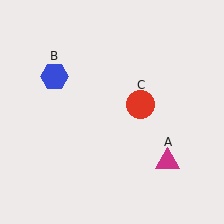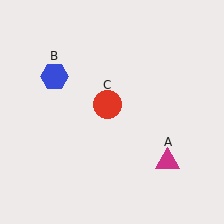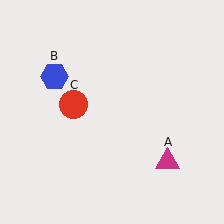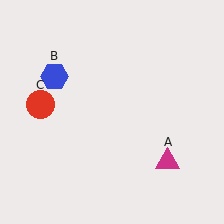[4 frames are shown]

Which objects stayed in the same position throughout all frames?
Magenta triangle (object A) and blue hexagon (object B) remained stationary.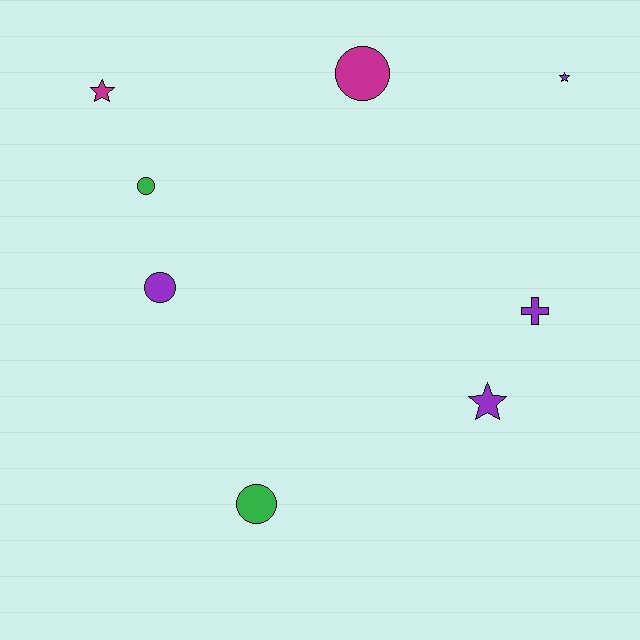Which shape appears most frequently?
Circle, with 4 objects.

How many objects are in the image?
There are 8 objects.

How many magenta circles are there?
There is 1 magenta circle.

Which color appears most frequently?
Purple, with 4 objects.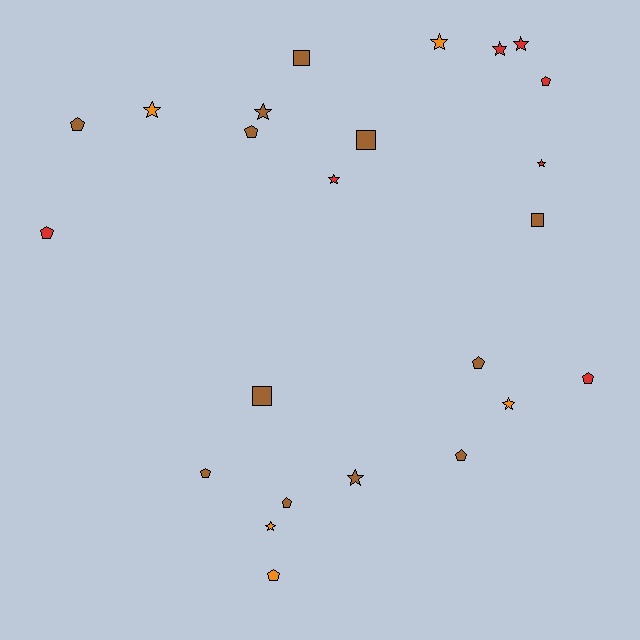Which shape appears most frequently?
Pentagon, with 10 objects.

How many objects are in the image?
There are 24 objects.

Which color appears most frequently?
Brown, with 12 objects.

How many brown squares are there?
There are 4 brown squares.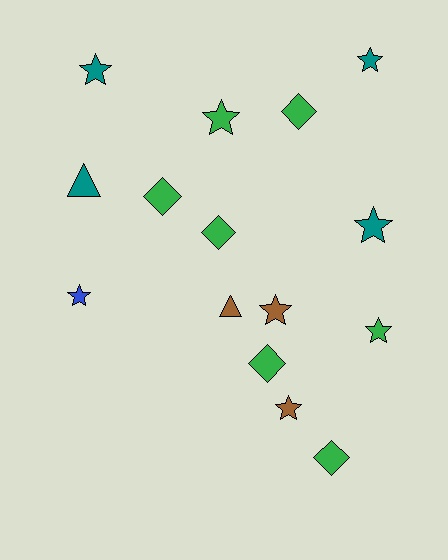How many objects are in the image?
There are 15 objects.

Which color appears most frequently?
Green, with 7 objects.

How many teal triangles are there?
There is 1 teal triangle.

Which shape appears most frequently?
Star, with 8 objects.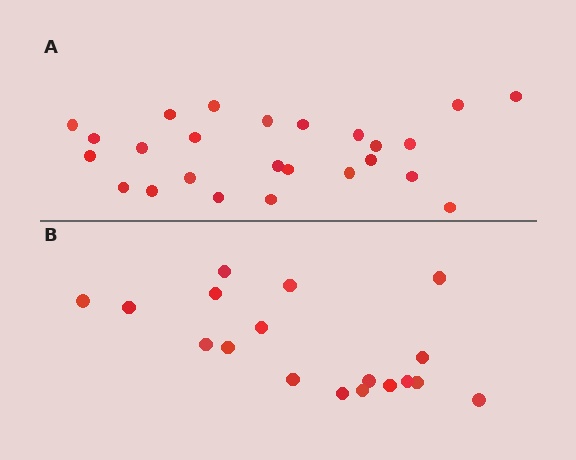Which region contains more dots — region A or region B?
Region A (the top region) has more dots.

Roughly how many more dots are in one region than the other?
Region A has roughly 8 or so more dots than region B.